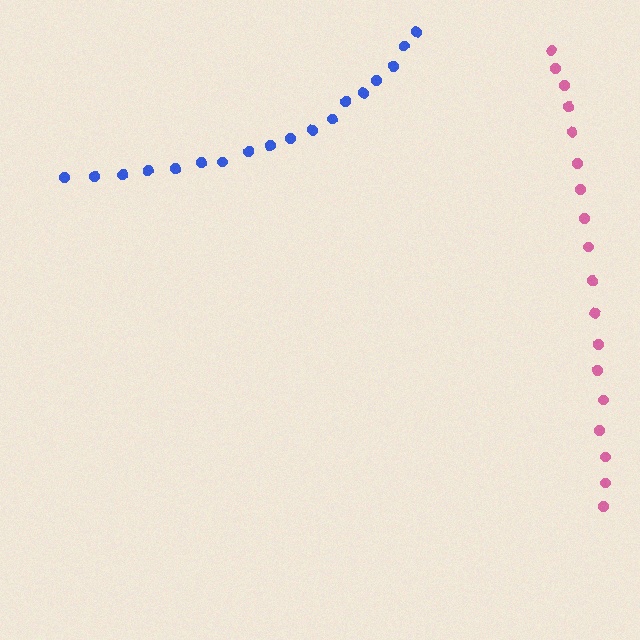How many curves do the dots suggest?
There are 2 distinct paths.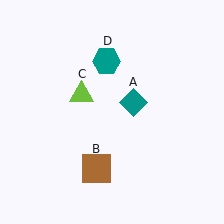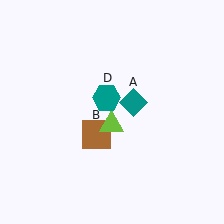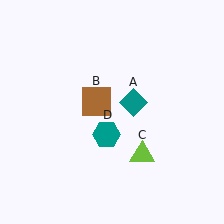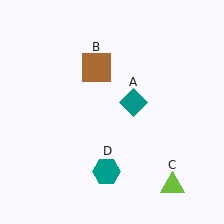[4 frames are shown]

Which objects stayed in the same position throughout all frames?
Teal diamond (object A) remained stationary.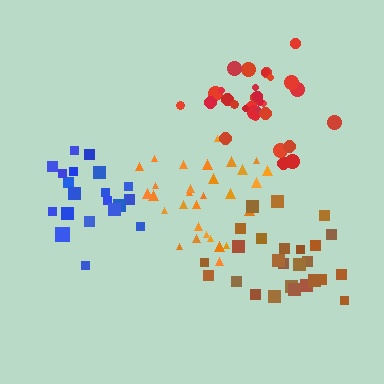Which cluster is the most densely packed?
Red.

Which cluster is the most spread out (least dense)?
Orange.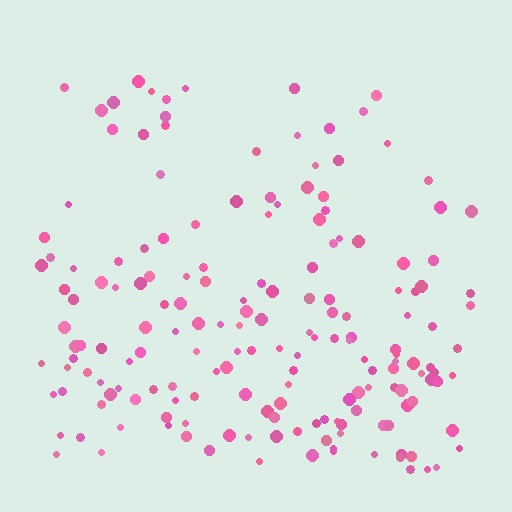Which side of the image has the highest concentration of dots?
The bottom.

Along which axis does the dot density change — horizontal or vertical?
Vertical.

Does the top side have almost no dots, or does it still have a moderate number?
Still a moderate number, just noticeably fewer than the bottom.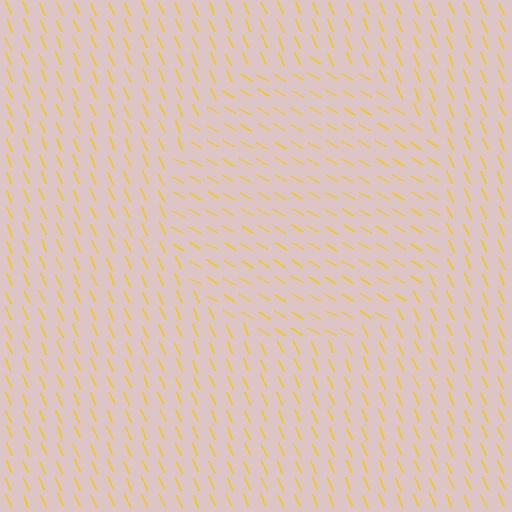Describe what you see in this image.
The image is filled with small yellow line segments. A circle region in the image has lines oriented differently from the surrounding lines, creating a visible texture boundary.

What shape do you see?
I see a circle.